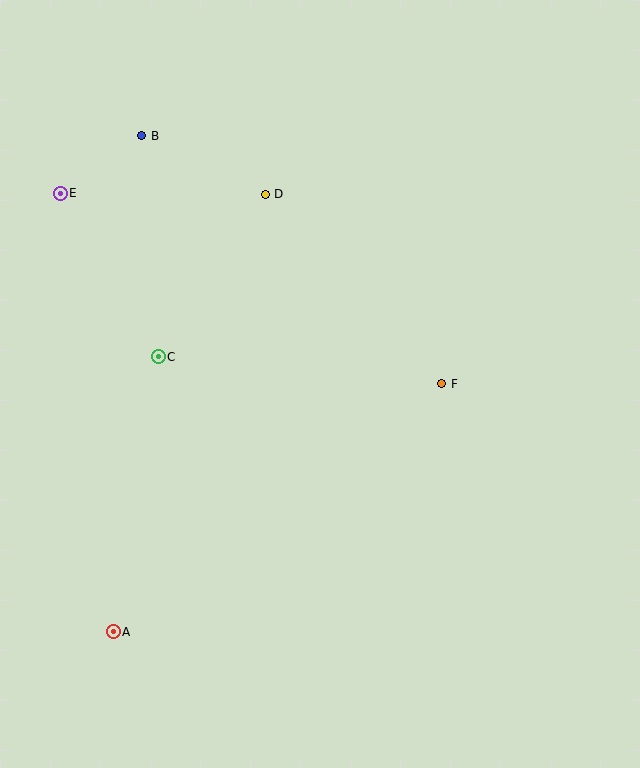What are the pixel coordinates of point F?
Point F is at (442, 384).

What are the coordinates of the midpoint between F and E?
The midpoint between F and E is at (251, 288).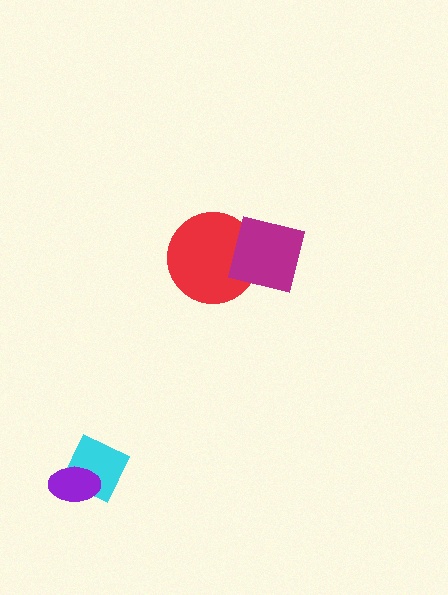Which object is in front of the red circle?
The magenta square is in front of the red circle.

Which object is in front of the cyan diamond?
The purple ellipse is in front of the cyan diamond.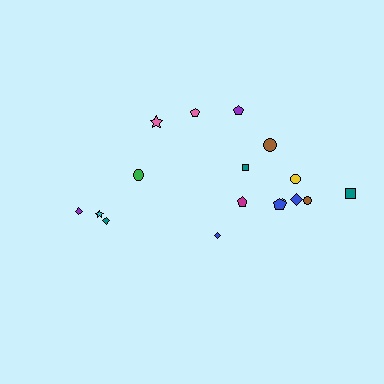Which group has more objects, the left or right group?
The right group.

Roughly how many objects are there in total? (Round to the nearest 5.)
Roughly 15 objects in total.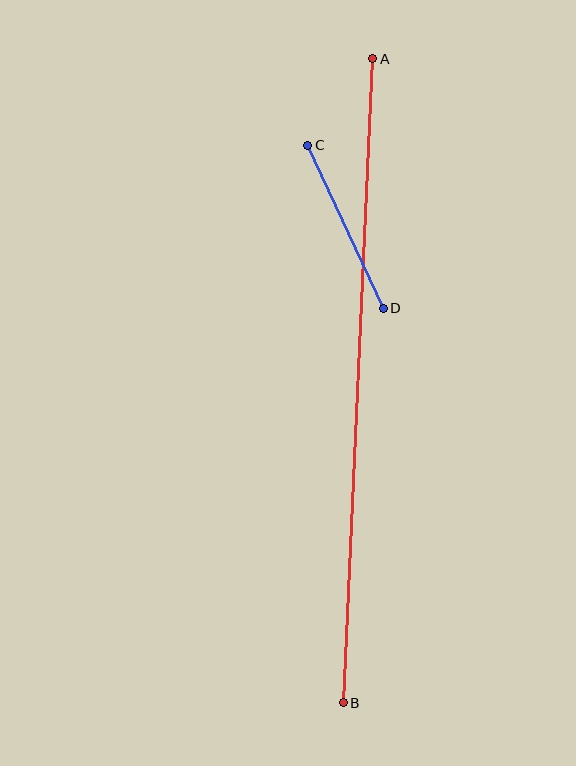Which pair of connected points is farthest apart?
Points A and B are farthest apart.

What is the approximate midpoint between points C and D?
The midpoint is at approximately (346, 227) pixels.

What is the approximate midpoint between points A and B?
The midpoint is at approximately (358, 381) pixels.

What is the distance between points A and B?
The distance is approximately 644 pixels.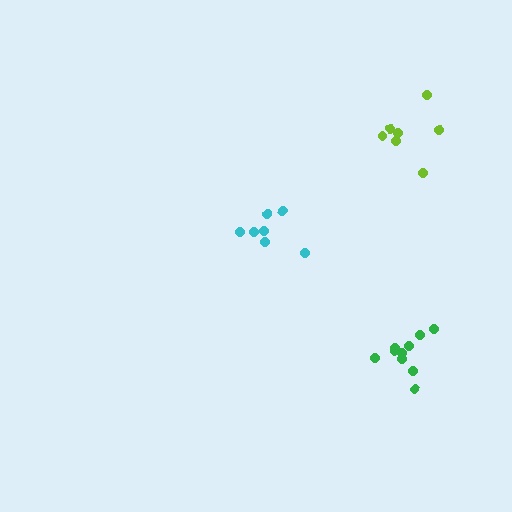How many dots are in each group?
Group 1: 7 dots, Group 2: 7 dots, Group 3: 10 dots (24 total).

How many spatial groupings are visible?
There are 3 spatial groupings.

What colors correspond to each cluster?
The clusters are colored: cyan, lime, green.